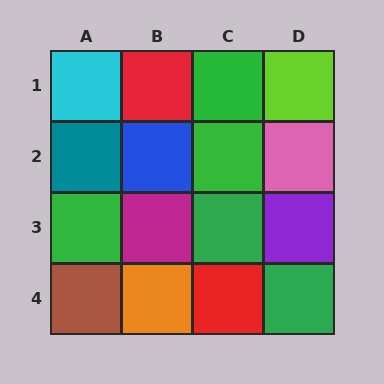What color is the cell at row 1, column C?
Green.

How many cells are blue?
1 cell is blue.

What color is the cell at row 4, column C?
Red.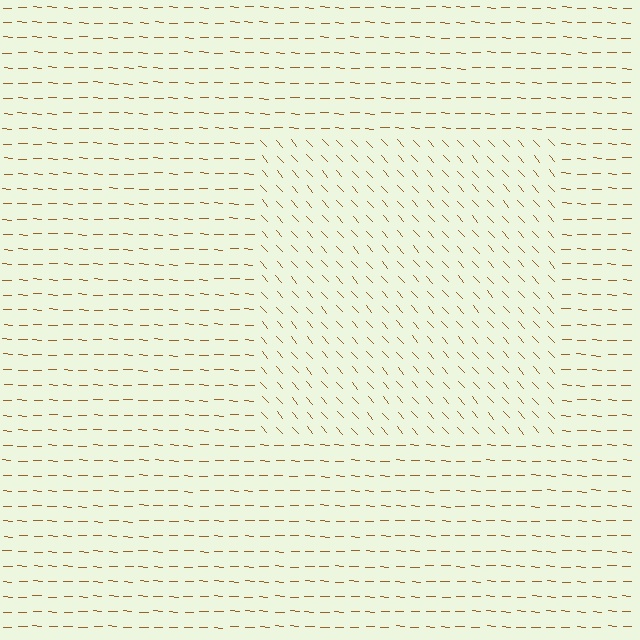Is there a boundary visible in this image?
Yes, there is a texture boundary formed by a change in line orientation.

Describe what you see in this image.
The image is filled with small brown line segments. A rectangle region in the image has lines oriented differently from the surrounding lines, creating a visible texture boundary.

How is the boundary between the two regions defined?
The boundary is defined purely by a change in line orientation (approximately 45 degrees difference). All lines are the same color and thickness.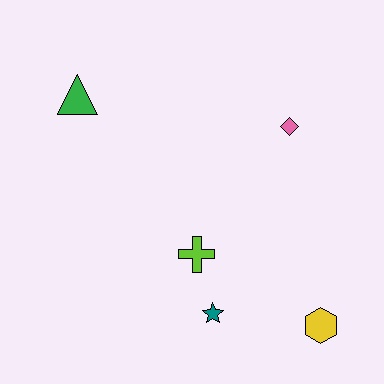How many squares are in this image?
There are no squares.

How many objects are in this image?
There are 5 objects.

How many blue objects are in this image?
There are no blue objects.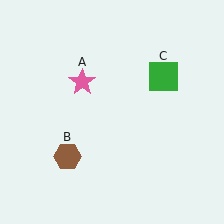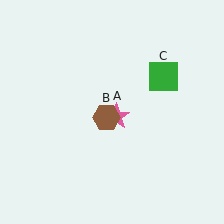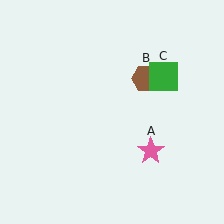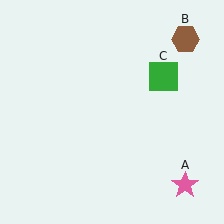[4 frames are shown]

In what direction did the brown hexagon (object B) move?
The brown hexagon (object B) moved up and to the right.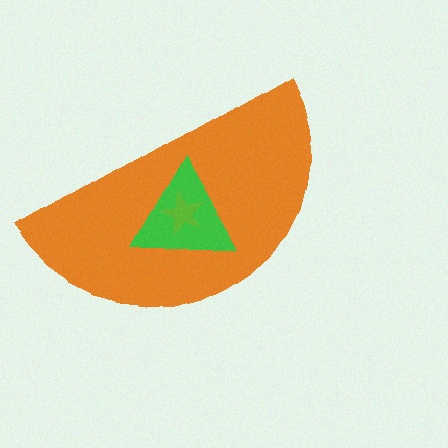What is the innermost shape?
The lime star.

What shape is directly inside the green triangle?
The lime star.